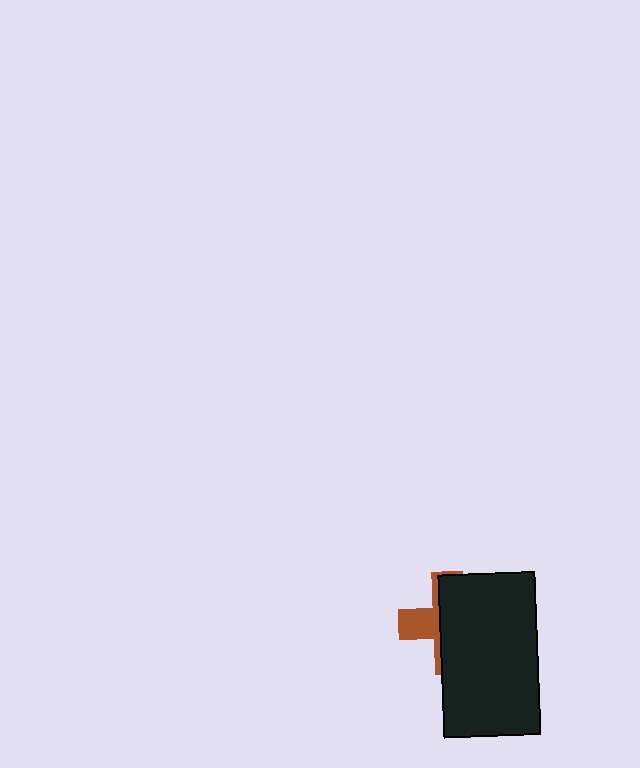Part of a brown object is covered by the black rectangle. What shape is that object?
It is a cross.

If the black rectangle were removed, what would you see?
You would see the complete brown cross.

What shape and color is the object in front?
The object in front is a black rectangle.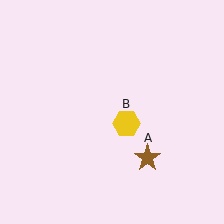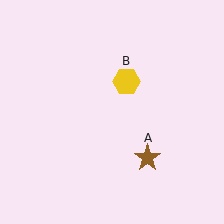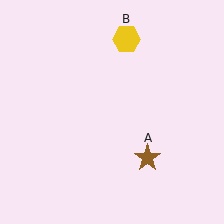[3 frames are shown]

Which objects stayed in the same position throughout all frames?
Brown star (object A) remained stationary.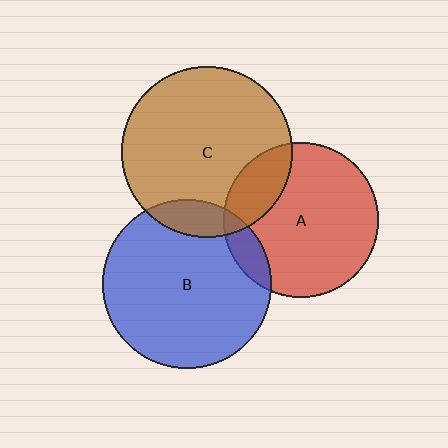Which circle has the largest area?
Circle C (brown).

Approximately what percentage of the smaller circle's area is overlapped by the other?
Approximately 20%.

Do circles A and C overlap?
Yes.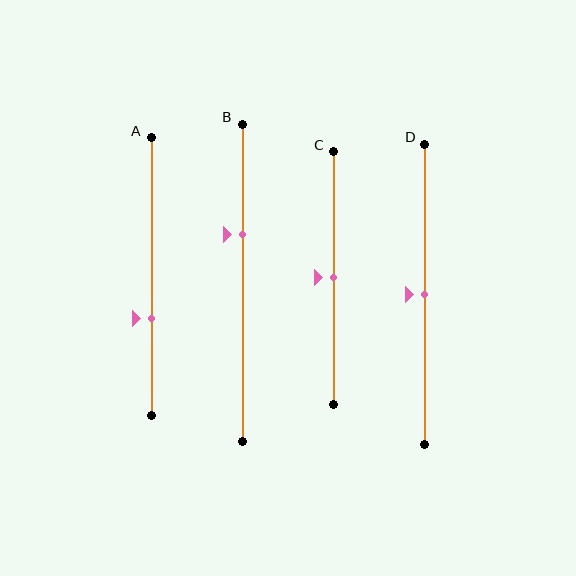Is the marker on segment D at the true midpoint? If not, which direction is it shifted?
Yes, the marker on segment D is at the true midpoint.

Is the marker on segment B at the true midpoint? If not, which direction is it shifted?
No, the marker on segment B is shifted upward by about 15% of the segment length.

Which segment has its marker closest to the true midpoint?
Segment C has its marker closest to the true midpoint.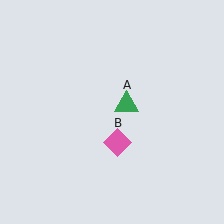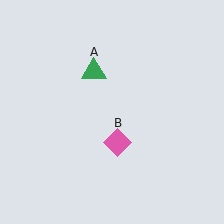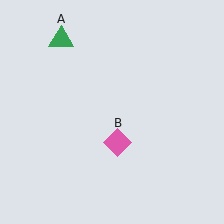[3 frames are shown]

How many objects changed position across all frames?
1 object changed position: green triangle (object A).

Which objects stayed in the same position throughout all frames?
Pink diamond (object B) remained stationary.